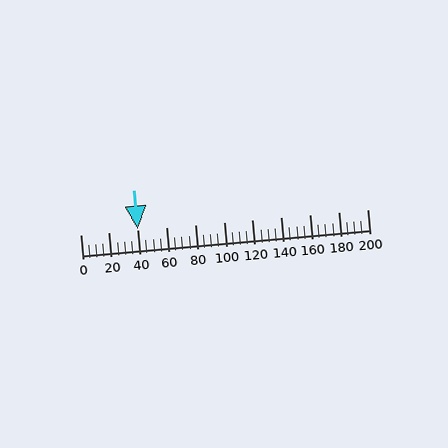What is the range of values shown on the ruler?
The ruler shows values from 0 to 200.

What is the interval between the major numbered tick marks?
The major tick marks are spaced 20 units apart.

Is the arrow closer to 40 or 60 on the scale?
The arrow is closer to 40.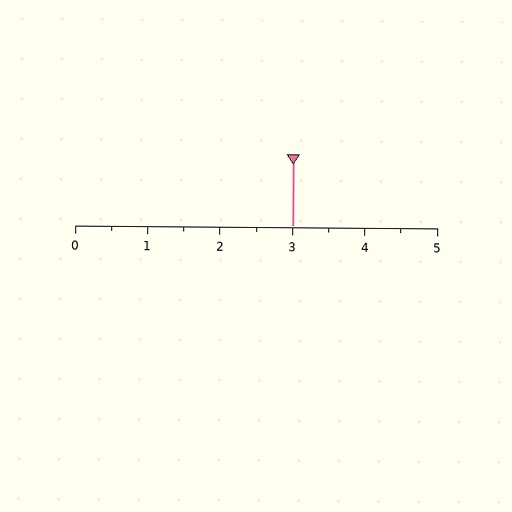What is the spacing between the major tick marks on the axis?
The major ticks are spaced 1 apart.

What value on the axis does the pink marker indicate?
The marker indicates approximately 3.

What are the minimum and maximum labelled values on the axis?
The axis runs from 0 to 5.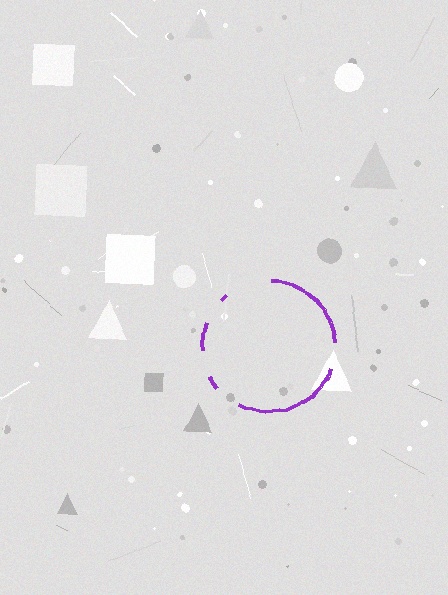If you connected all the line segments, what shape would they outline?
They would outline a circle.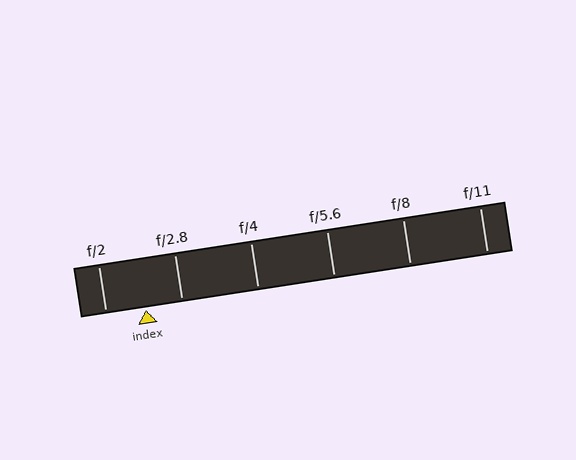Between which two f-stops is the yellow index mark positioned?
The index mark is between f/2 and f/2.8.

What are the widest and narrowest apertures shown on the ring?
The widest aperture shown is f/2 and the narrowest is f/11.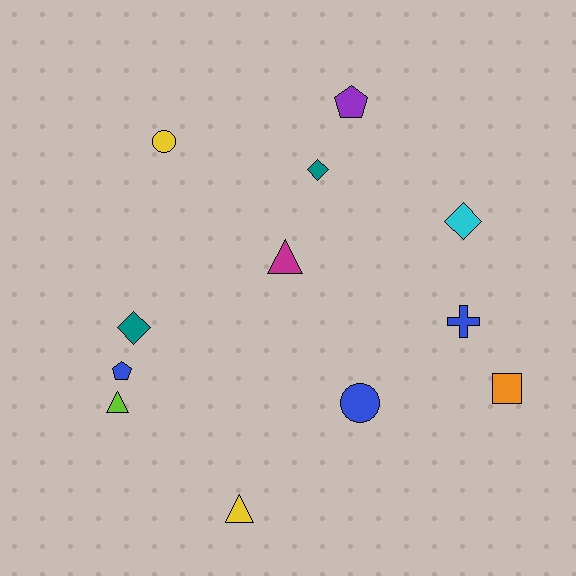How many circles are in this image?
There are 2 circles.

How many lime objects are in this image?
There is 1 lime object.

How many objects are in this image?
There are 12 objects.